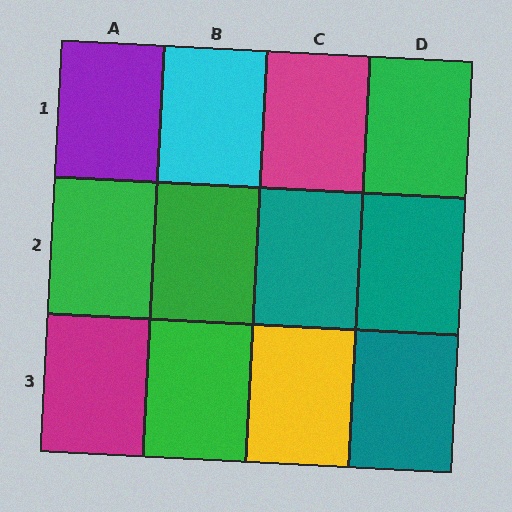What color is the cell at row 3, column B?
Green.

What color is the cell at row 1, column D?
Green.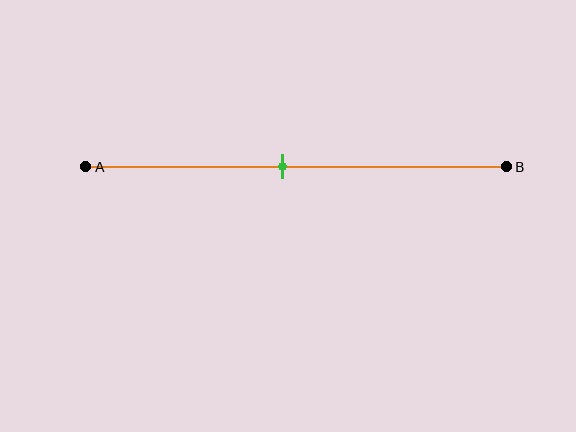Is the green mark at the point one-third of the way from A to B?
No, the mark is at about 45% from A, not at the 33% one-third point.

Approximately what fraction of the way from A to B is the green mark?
The green mark is approximately 45% of the way from A to B.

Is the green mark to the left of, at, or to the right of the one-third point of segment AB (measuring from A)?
The green mark is to the right of the one-third point of segment AB.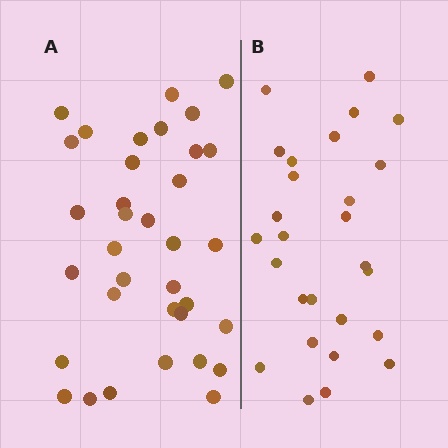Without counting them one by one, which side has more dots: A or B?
Region A (the left region) has more dots.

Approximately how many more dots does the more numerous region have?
Region A has roughly 8 or so more dots than region B.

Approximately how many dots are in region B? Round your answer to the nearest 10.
About 30 dots. (The exact count is 27, which rounds to 30.)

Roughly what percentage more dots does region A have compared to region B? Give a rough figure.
About 30% more.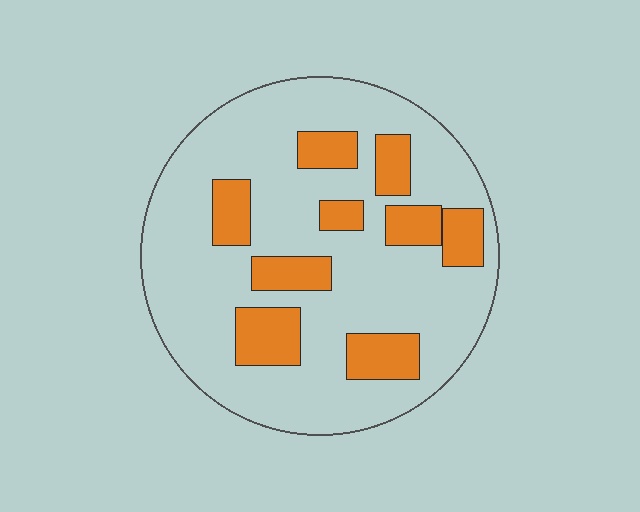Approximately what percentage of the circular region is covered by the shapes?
Approximately 25%.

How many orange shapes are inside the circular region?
9.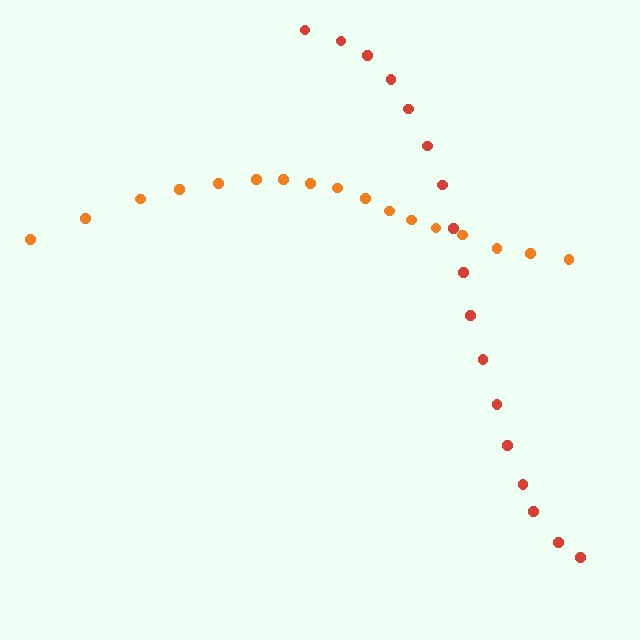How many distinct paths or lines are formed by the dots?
There are 2 distinct paths.